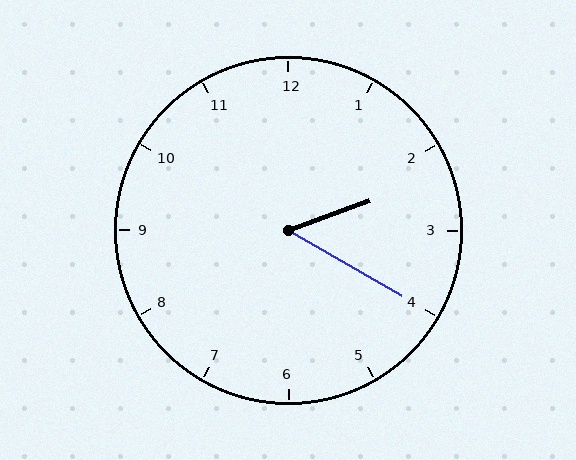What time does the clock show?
2:20.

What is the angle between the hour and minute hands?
Approximately 50 degrees.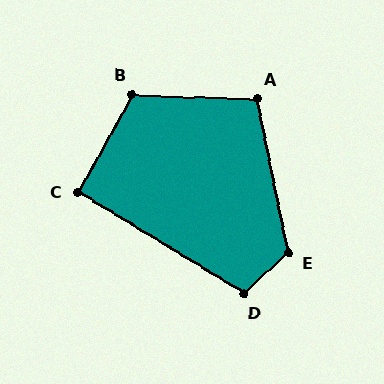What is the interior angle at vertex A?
Approximately 103 degrees (obtuse).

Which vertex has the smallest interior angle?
C, at approximately 92 degrees.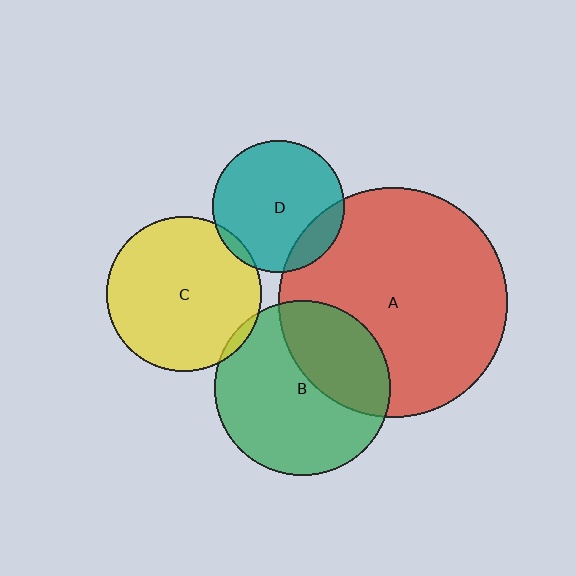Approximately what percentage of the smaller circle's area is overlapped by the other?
Approximately 5%.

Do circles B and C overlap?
Yes.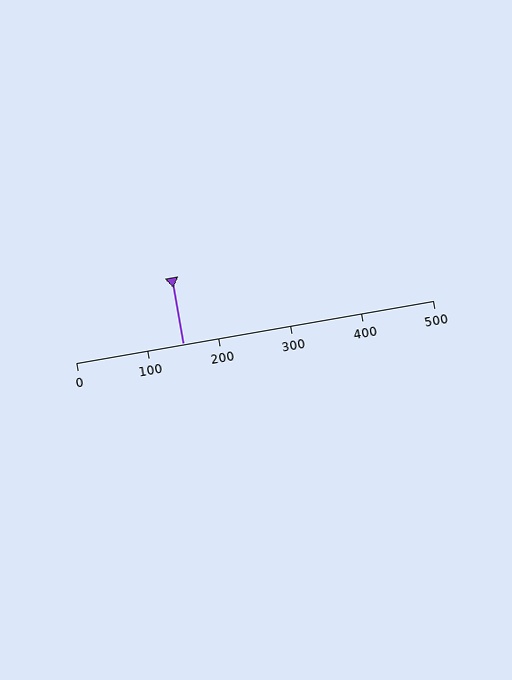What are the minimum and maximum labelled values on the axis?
The axis runs from 0 to 500.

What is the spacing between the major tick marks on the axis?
The major ticks are spaced 100 apart.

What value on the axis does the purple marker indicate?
The marker indicates approximately 150.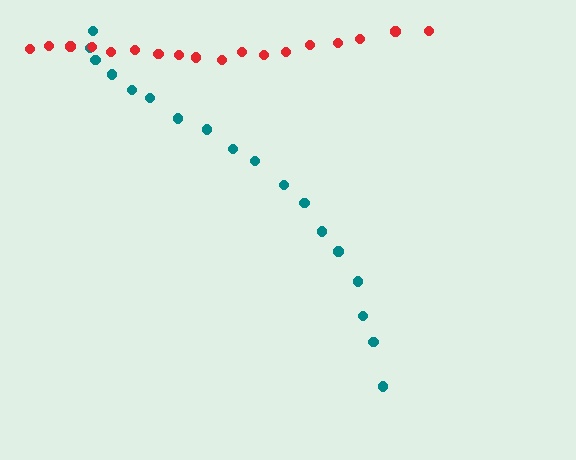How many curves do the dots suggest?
There are 2 distinct paths.